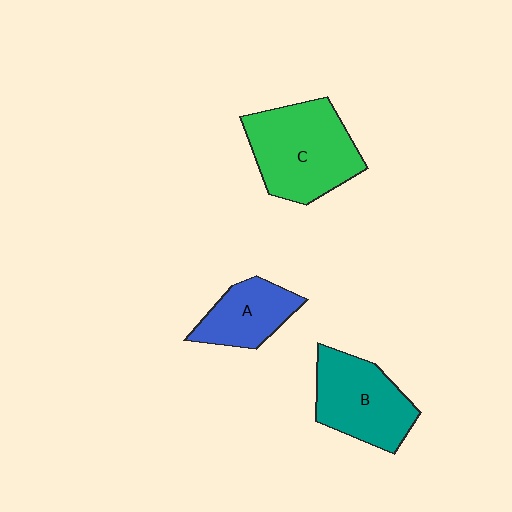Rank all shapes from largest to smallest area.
From largest to smallest: C (green), B (teal), A (blue).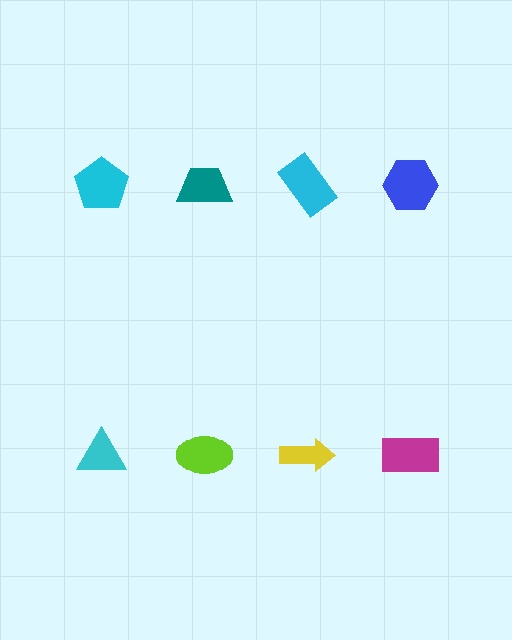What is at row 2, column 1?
A cyan triangle.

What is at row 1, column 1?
A cyan pentagon.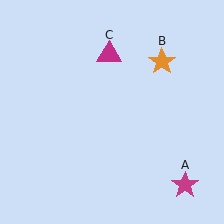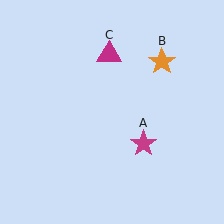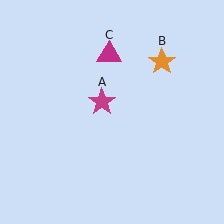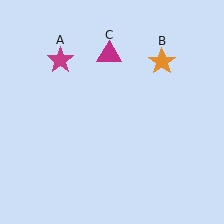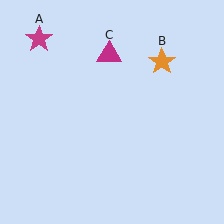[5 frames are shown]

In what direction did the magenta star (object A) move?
The magenta star (object A) moved up and to the left.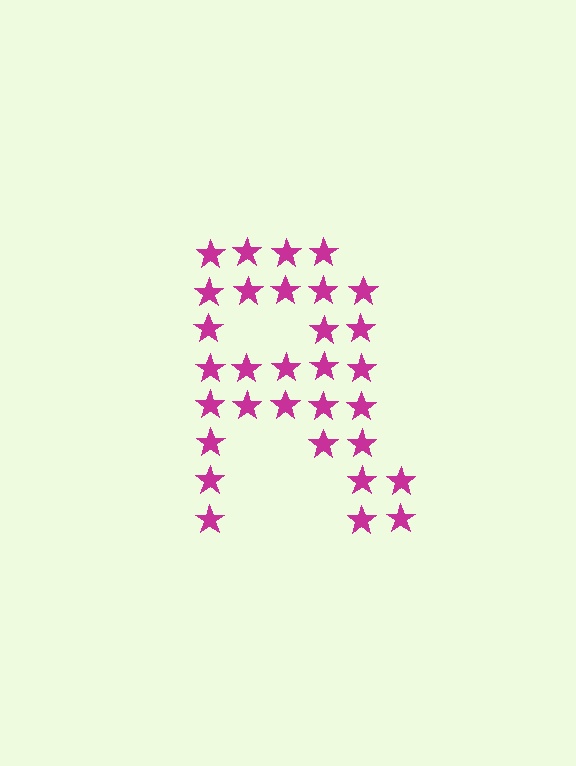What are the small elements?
The small elements are stars.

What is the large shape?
The large shape is the letter R.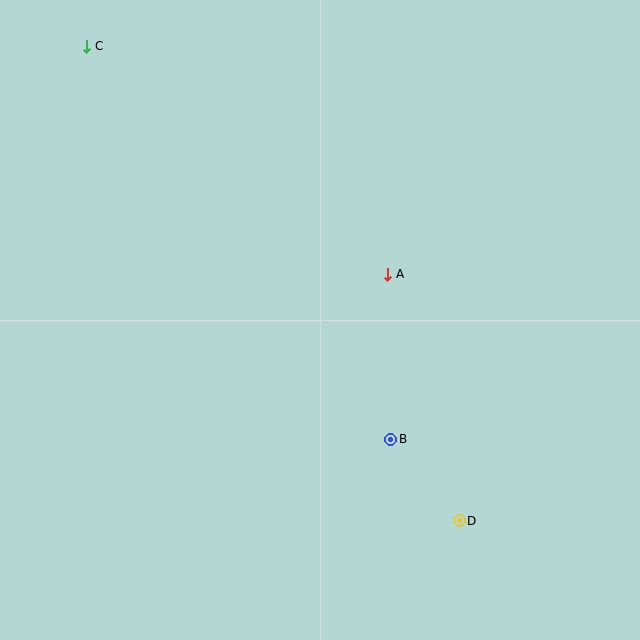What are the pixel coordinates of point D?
Point D is at (459, 521).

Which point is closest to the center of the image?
Point A at (388, 274) is closest to the center.